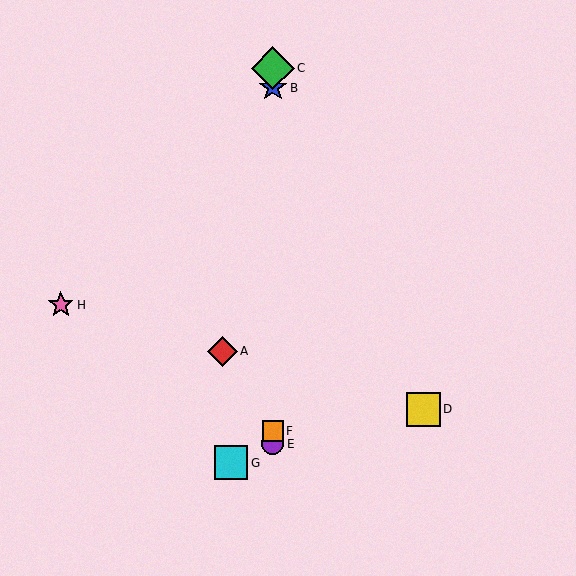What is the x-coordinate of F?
Object F is at x≈273.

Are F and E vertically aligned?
Yes, both are at x≈273.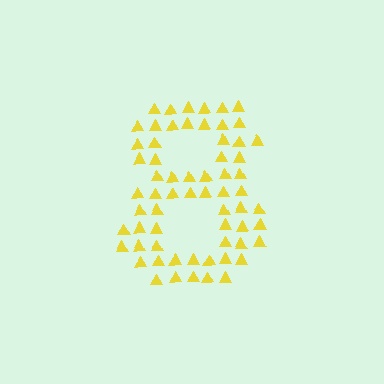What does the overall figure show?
The overall figure shows the digit 8.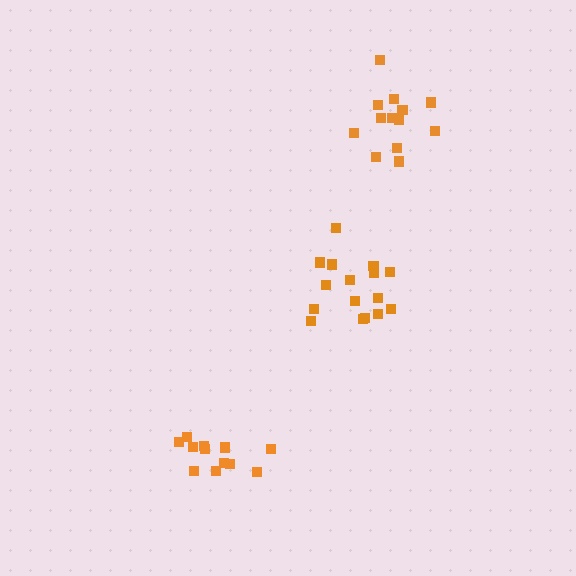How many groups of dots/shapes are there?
There are 3 groups.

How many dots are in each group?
Group 1: 13 dots, Group 2: 12 dots, Group 3: 16 dots (41 total).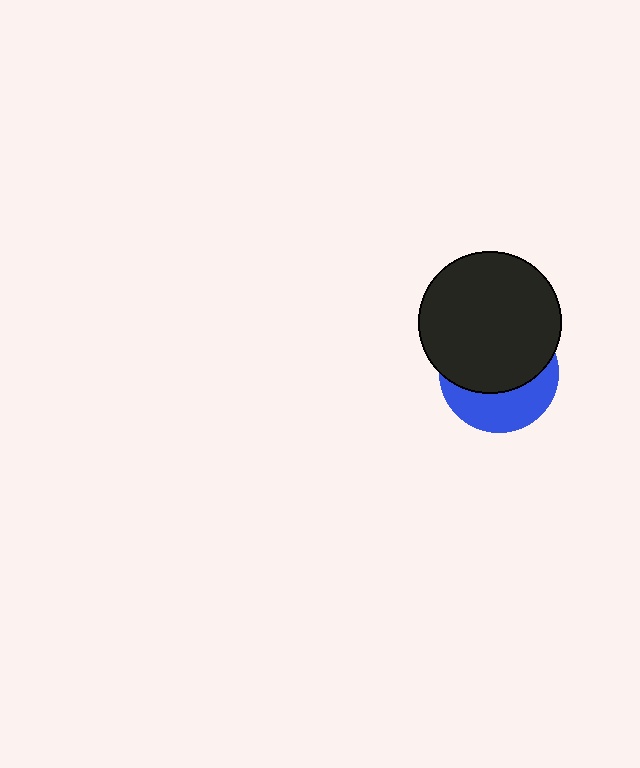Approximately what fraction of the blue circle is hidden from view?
Roughly 61% of the blue circle is hidden behind the black circle.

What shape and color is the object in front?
The object in front is a black circle.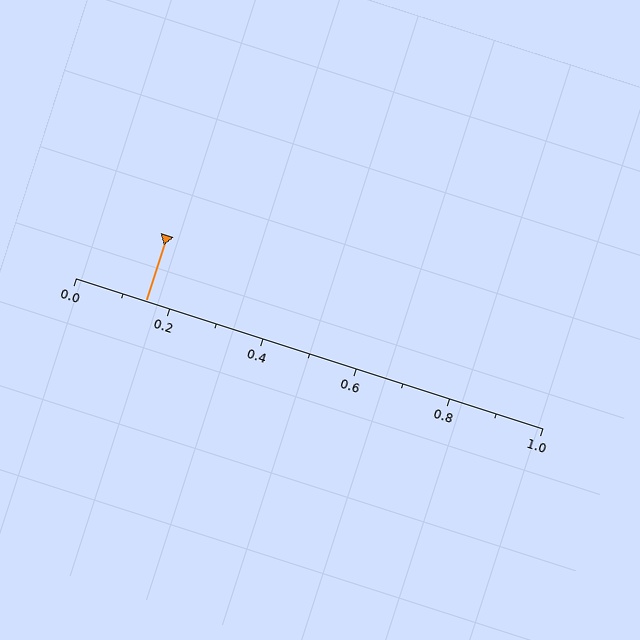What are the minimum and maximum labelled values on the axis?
The axis runs from 0.0 to 1.0.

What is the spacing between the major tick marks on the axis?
The major ticks are spaced 0.2 apart.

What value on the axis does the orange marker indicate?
The marker indicates approximately 0.15.